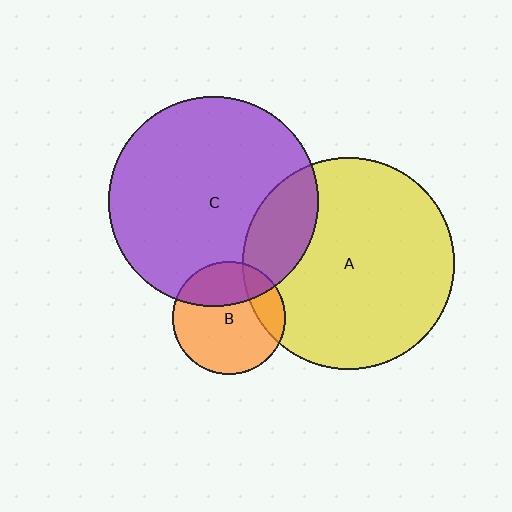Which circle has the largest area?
Circle A (yellow).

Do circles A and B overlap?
Yes.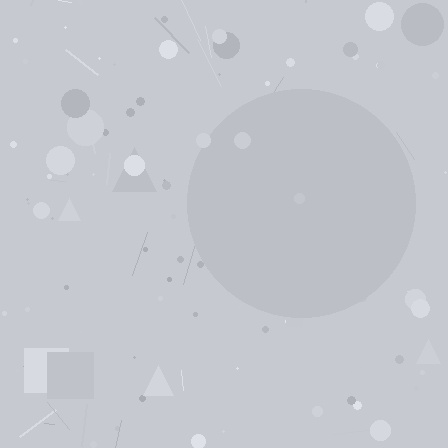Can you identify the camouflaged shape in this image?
The camouflaged shape is a circle.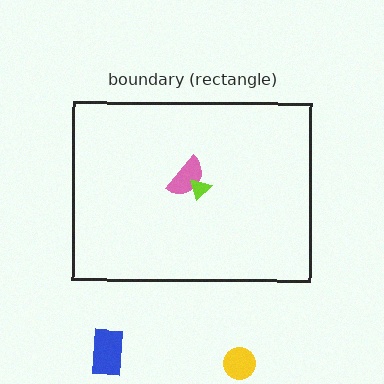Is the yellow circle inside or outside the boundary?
Outside.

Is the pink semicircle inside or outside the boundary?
Inside.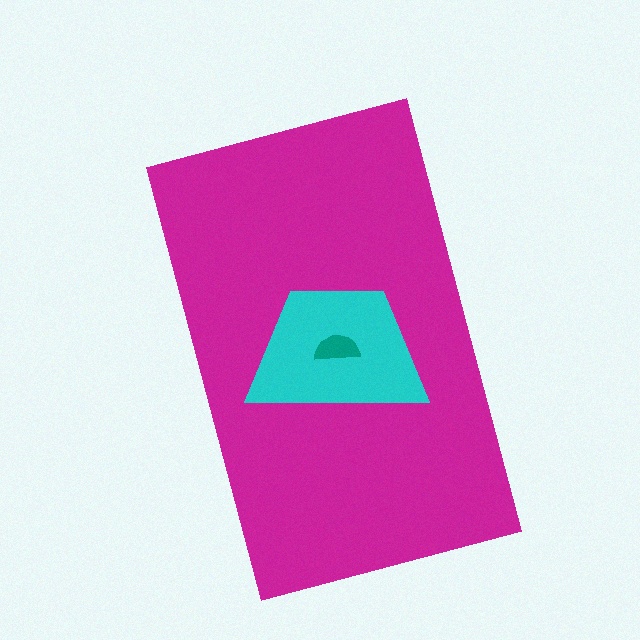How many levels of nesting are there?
3.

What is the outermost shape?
The magenta rectangle.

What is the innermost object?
The teal semicircle.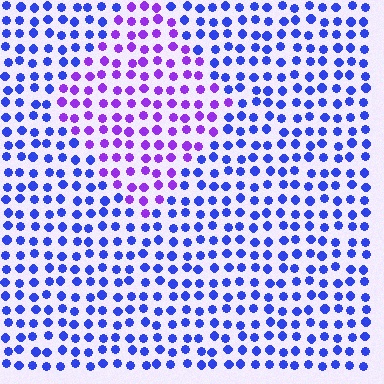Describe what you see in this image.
The image is filled with small blue elements in a uniform arrangement. A diamond-shaped region is visible where the elements are tinted to a slightly different hue, forming a subtle color boundary.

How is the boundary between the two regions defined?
The boundary is defined purely by a slight shift in hue (about 42 degrees). Spacing, size, and orientation are identical on both sides.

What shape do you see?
I see a diamond.